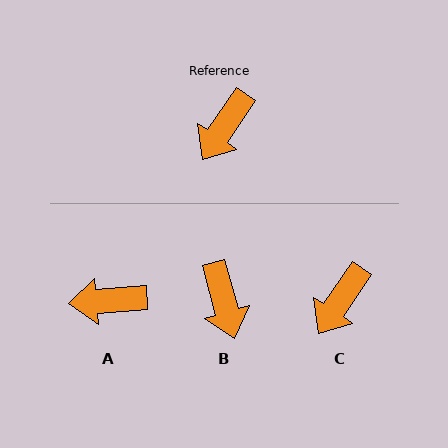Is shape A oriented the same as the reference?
No, it is off by about 52 degrees.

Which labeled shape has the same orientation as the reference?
C.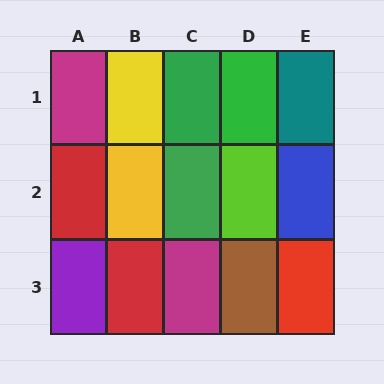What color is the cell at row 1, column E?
Teal.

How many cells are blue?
1 cell is blue.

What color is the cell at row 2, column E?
Blue.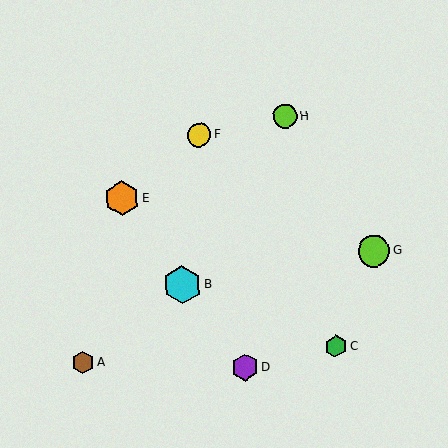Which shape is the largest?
The cyan hexagon (labeled B) is the largest.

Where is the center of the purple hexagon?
The center of the purple hexagon is at (245, 367).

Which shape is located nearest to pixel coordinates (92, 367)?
The brown hexagon (labeled A) at (83, 363) is nearest to that location.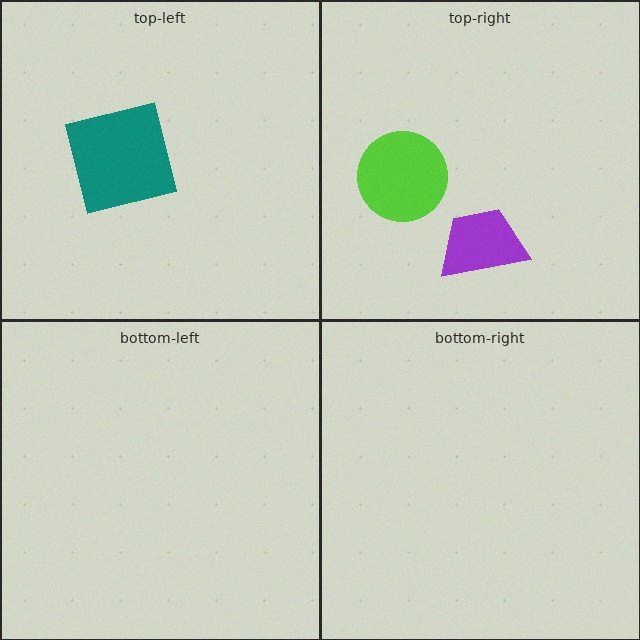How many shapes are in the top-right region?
2.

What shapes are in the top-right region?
The purple trapezoid, the lime circle.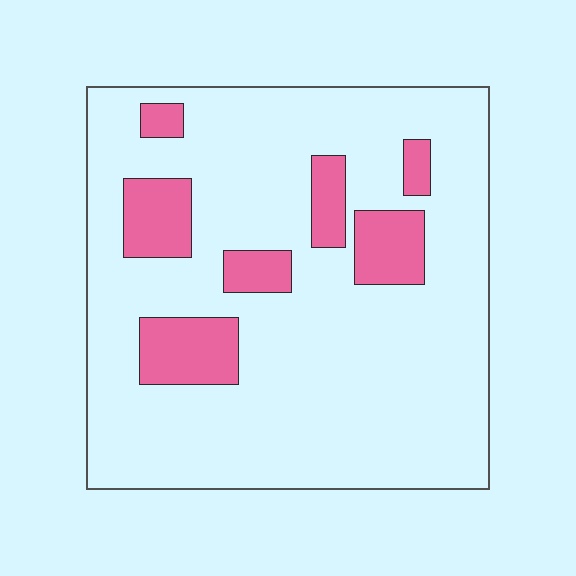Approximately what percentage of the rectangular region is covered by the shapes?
Approximately 15%.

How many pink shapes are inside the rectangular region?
7.